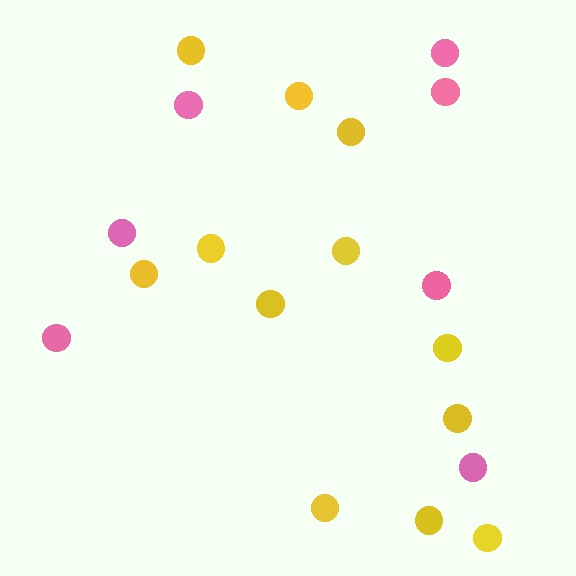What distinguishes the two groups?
There are 2 groups: one group of yellow circles (12) and one group of pink circles (7).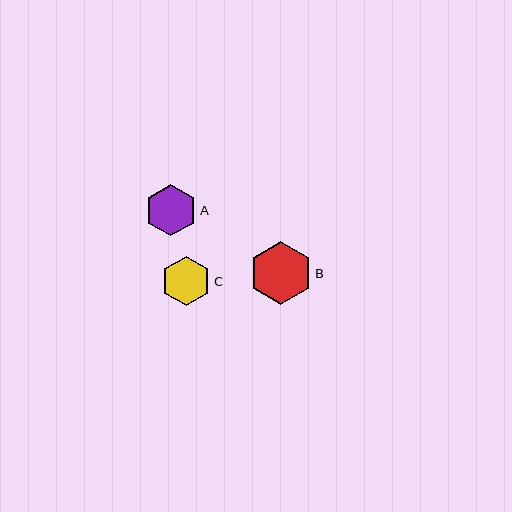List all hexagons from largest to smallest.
From largest to smallest: B, A, C.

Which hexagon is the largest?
Hexagon B is the largest with a size of approximately 63 pixels.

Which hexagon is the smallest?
Hexagon C is the smallest with a size of approximately 49 pixels.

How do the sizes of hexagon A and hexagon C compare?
Hexagon A and hexagon C are approximately the same size.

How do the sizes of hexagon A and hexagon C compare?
Hexagon A and hexagon C are approximately the same size.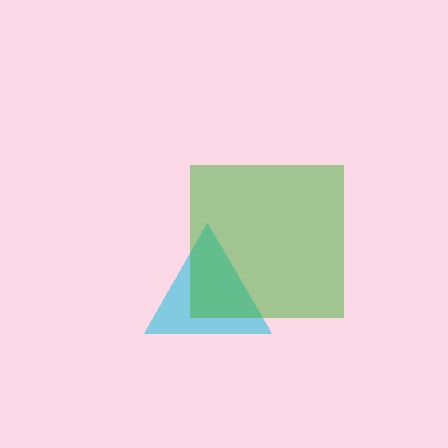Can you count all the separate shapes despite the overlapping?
Yes, there are 2 separate shapes.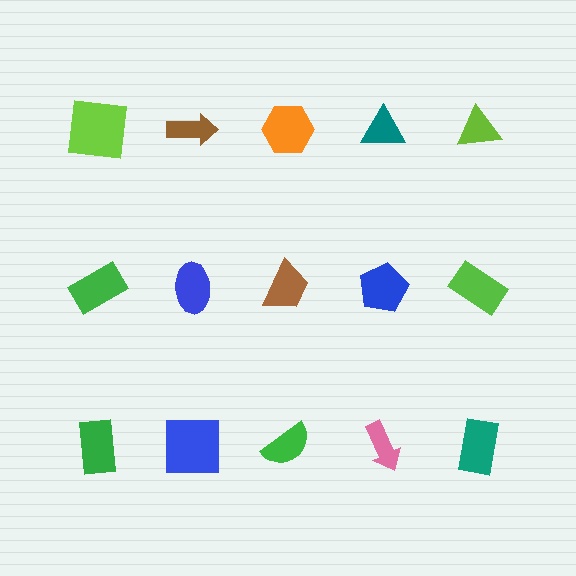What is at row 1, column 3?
An orange hexagon.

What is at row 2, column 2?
A blue ellipse.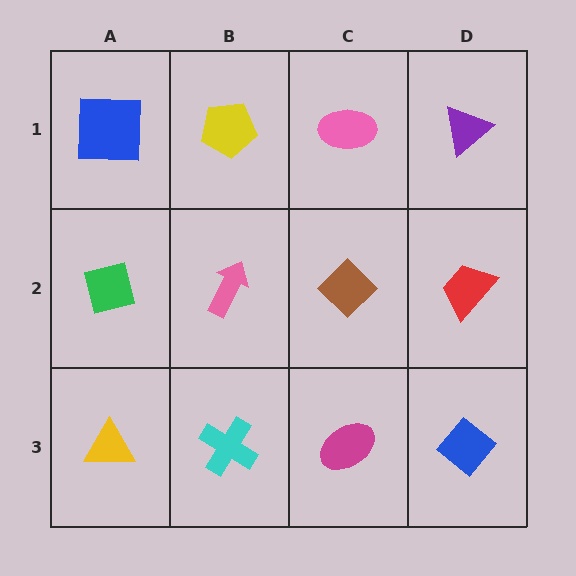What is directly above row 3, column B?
A pink arrow.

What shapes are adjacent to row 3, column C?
A brown diamond (row 2, column C), a cyan cross (row 3, column B), a blue diamond (row 3, column D).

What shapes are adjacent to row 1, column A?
A green square (row 2, column A), a yellow pentagon (row 1, column B).